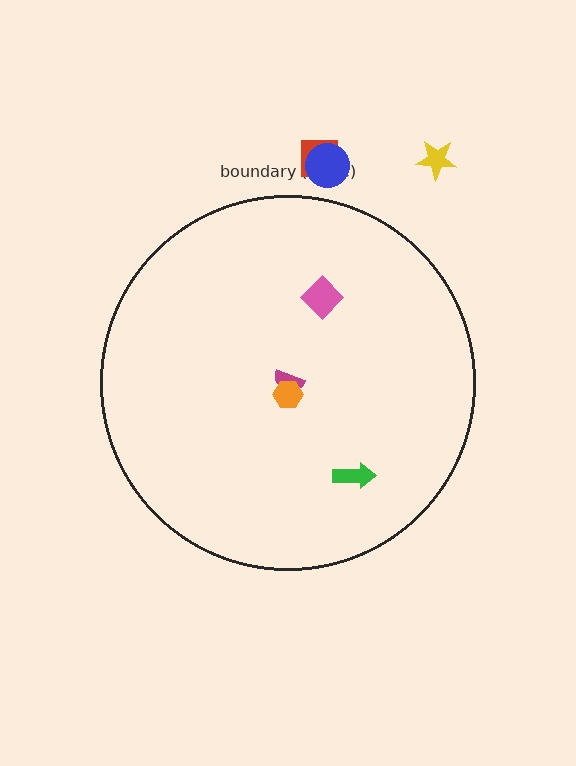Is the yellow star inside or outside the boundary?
Outside.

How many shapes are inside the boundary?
4 inside, 3 outside.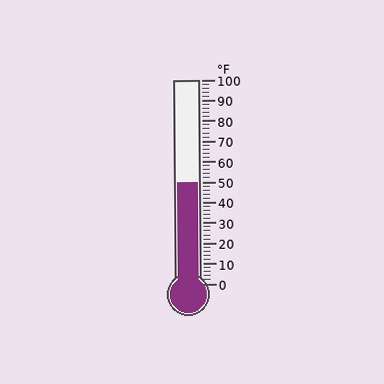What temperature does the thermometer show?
The thermometer shows approximately 50°F.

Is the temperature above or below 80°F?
The temperature is below 80°F.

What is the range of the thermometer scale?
The thermometer scale ranges from 0°F to 100°F.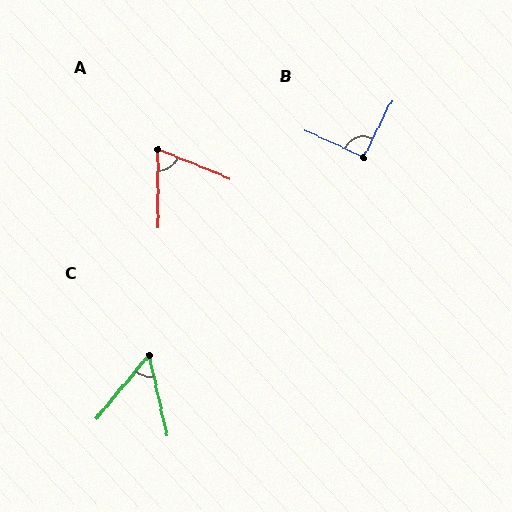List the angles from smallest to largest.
C (52°), A (67°), B (91°).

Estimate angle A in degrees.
Approximately 67 degrees.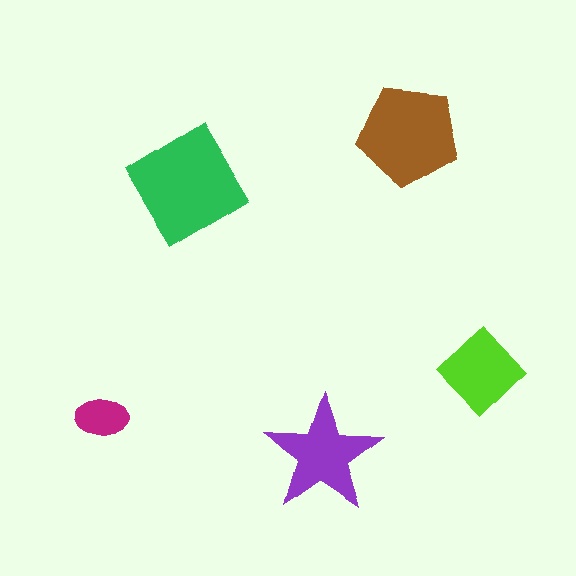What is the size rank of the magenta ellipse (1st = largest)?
5th.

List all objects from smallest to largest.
The magenta ellipse, the lime diamond, the purple star, the brown pentagon, the green diamond.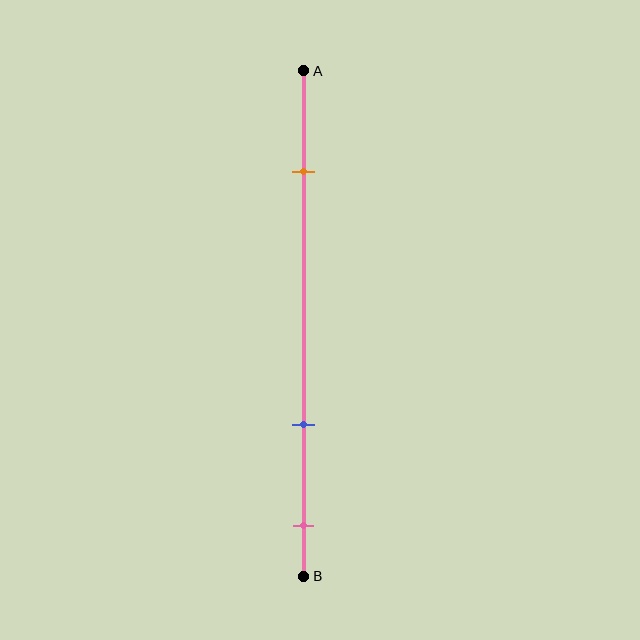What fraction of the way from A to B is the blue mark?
The blue mark is approximately 70% (0.7) of the way from A to B.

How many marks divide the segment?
There are 3 marks dividing the segment.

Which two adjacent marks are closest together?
The blue and pink marks are the closest adjacent pair.